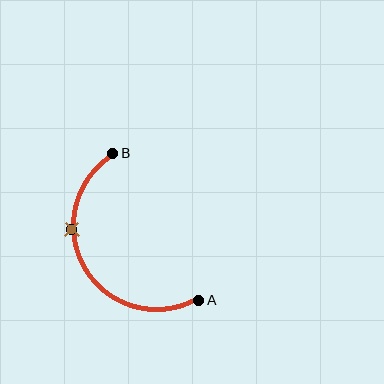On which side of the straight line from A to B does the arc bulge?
The arc bulges to the left of the straight line connecting A and B.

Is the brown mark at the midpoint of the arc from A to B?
No. The brown mark lies on the arc but is closer to endpoint B. The arc midpoint would be at the point on the curve equidistant along the arc from both A and B.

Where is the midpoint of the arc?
The arc midpoint is the point on the curve farthest from the straight line joining A and B. It sits to the left of that line.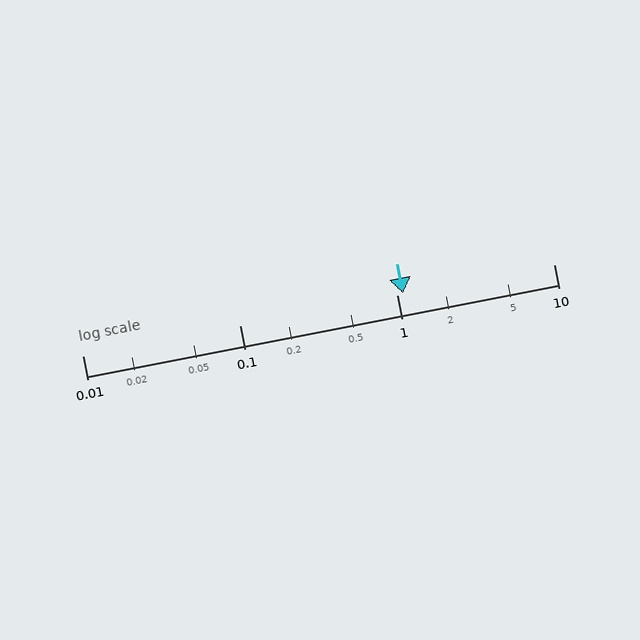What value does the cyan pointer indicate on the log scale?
The pointer indicates approximately 1.1.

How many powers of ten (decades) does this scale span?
The scale spans 3 decades, from 0.01 to 10.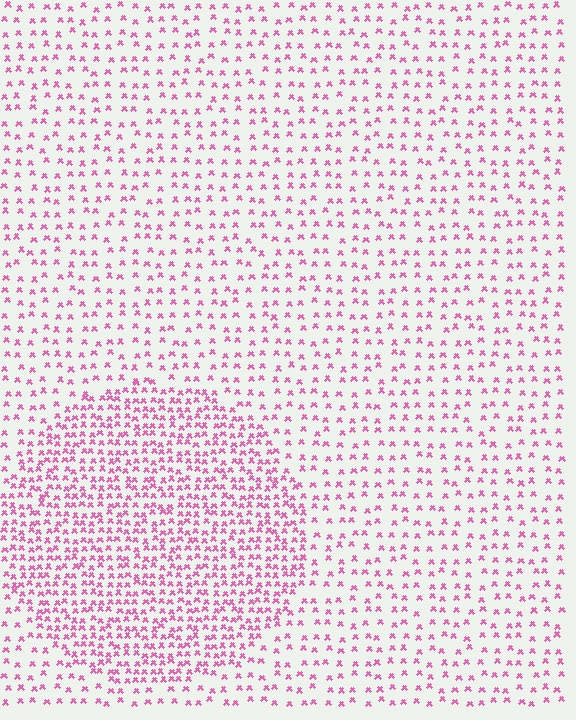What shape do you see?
I see a circle.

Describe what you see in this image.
The image contains small pink elements arranged at two different densities. A circle-shaped region is visible where the elements are more densely packed than the surrounding area.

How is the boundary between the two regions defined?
The boundary is defined by a change in element density (approximately 2.1x ratio). All elements are the same color, size, and shape.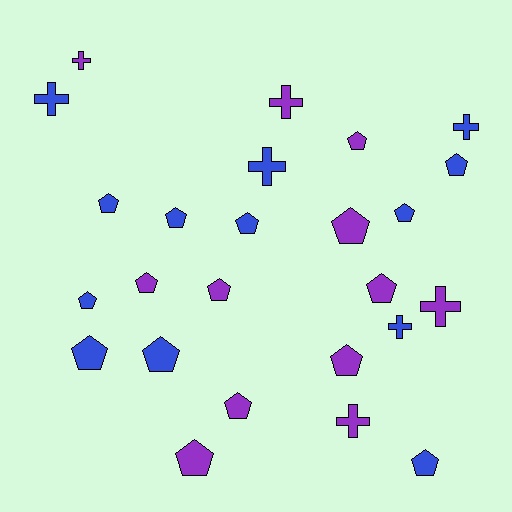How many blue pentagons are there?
There are 9 blue pentagons.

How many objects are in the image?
There are 25 objects.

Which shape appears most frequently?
Pentagon, with 17 objects.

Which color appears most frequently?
Blue, with 13 objects.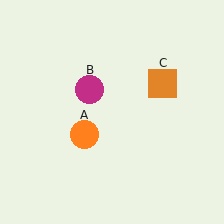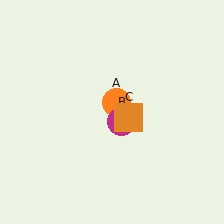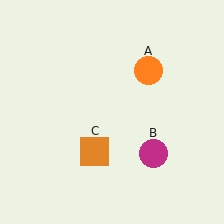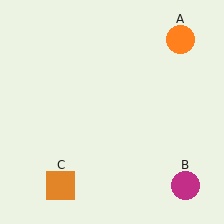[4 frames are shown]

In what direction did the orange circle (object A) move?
The orange circle (object A) moved up and to the right.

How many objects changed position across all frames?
3 objects changed position: orange circle (object A), magenta circle (object B), orange square (object C).